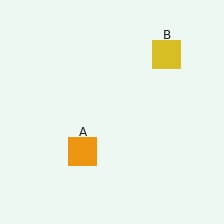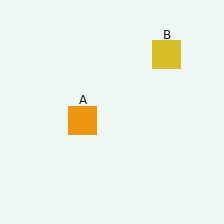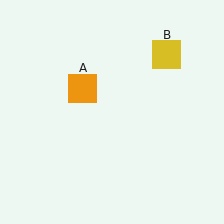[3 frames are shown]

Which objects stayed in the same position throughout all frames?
Yellow square (object B) remained stationary.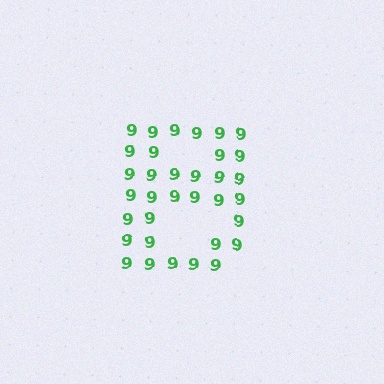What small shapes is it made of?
It is made of small digit 9's.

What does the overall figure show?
The overall figure shows the letter B.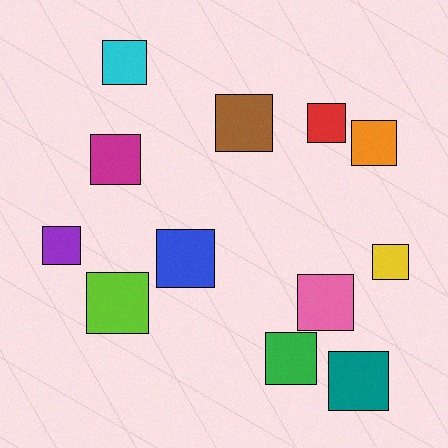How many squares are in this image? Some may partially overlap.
There are 12 squares.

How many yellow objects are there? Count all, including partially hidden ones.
There is 1 yellow object.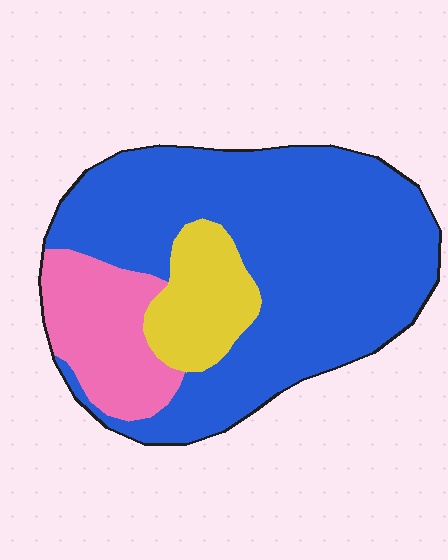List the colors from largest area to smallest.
From largest to smallest: blue, pink, yellow.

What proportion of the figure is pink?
Pink takes up less than a quarter of the figure.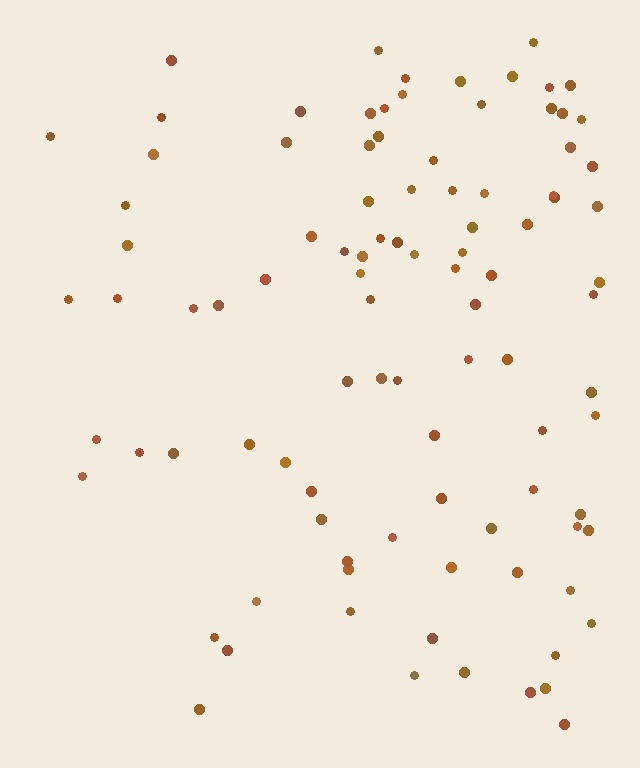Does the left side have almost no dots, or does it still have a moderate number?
Still a moderate number, just noticeably fewer than the right.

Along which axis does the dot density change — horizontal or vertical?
Horizontal.